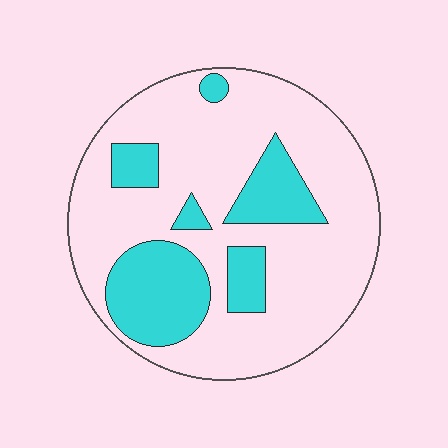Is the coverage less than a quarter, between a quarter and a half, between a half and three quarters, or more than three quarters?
Between a quarter and a half.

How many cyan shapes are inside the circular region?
6.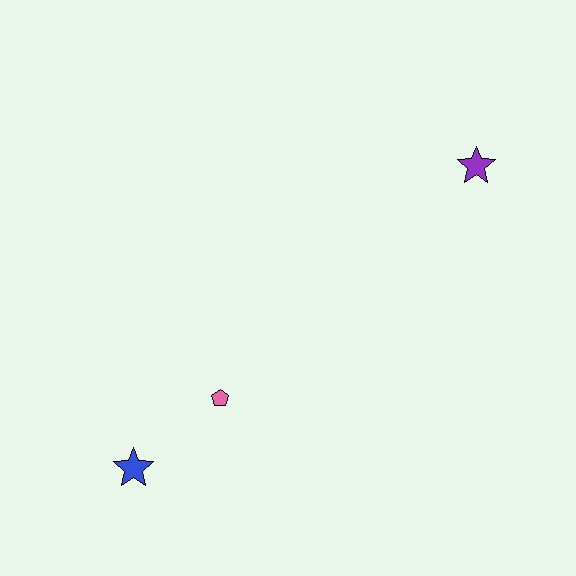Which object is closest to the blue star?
The pink pentagon is closest to the blue star.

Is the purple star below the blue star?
No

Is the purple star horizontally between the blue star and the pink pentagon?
No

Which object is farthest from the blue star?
The purple star is farthest from the blue star.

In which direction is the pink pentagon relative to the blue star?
The pink pentagon is to the right of the blue star.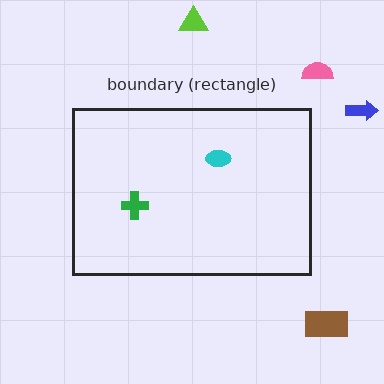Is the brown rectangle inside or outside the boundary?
Outside.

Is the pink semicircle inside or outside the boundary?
Outside.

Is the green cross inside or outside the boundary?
Inside.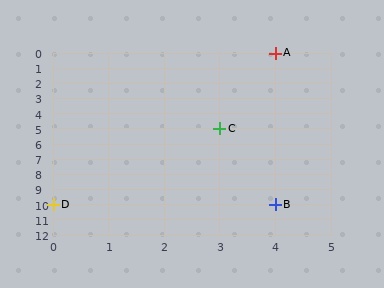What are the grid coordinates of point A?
Point A is at grid coordinates (4, 0).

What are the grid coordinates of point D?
Point D is at grid coordinates (0, 10).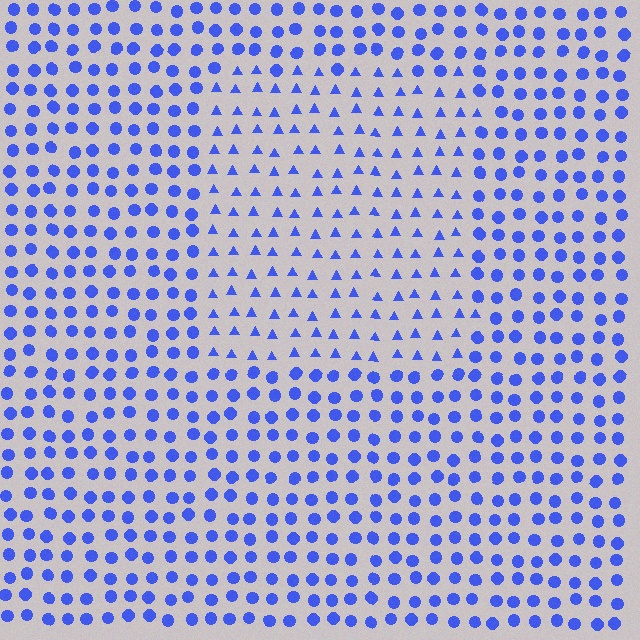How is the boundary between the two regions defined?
The boundary is defined by a change in element shape: triangles inside vs. circles outside. All elements share the same color and spacing.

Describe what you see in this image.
The image is filled with small blue elements arranged in a uniform grid. A rectangle-shaped region contains triangles, while the surrounding area contains circles. The boundary is defined purely by the change in element shape.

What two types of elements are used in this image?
The image uses triangles inside the rectangle region and circles outside it.